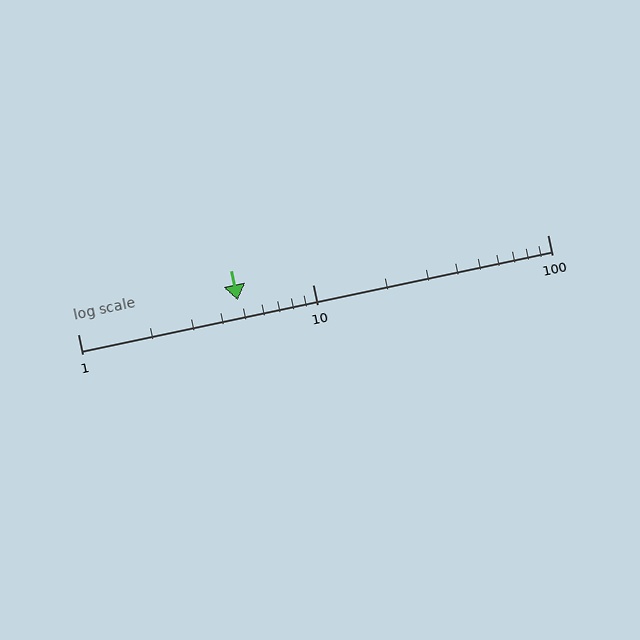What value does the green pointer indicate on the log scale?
The pointer indicates approximately 4.8.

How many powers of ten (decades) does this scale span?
The scale spans 2 decades, from 1 to 100.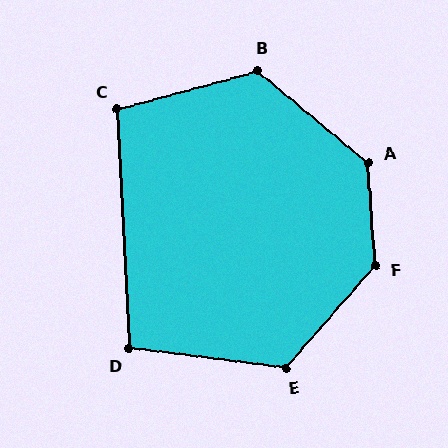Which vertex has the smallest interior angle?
D, at approximately 100 degrees.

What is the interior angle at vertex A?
Approximately 134 degrees (obtuse).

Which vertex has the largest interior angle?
F, at approximately 135 degrees.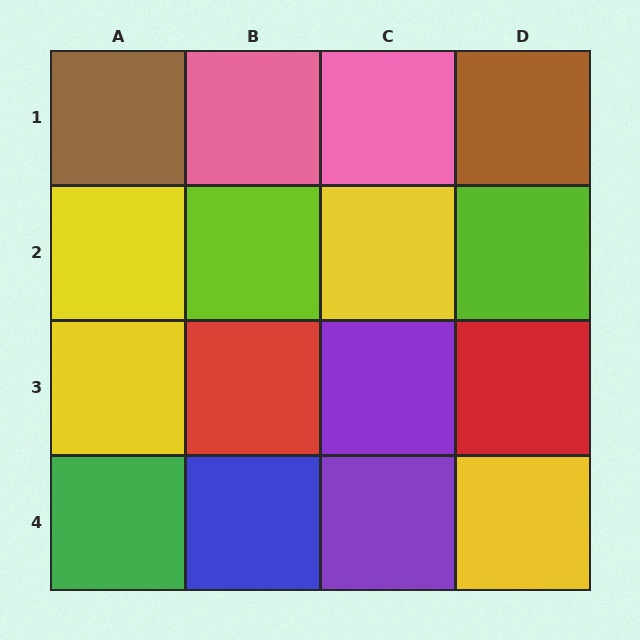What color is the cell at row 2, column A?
Yellow.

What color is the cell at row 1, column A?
Brown.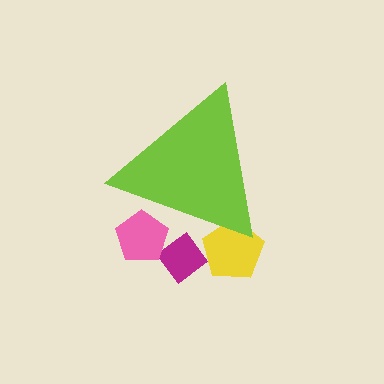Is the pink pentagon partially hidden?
Yes, the pink pentagon is partially hidden behind the lime triangle.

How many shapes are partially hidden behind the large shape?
3 shapes are partially hidden.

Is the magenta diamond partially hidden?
Yes, the magenta diamond is partially hidden behind the lime triangle.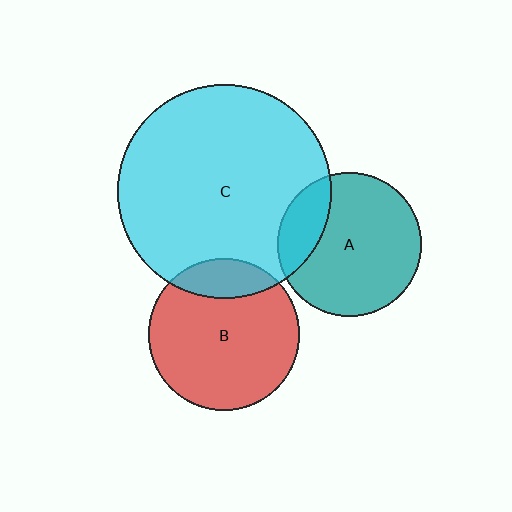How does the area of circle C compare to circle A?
Approximately 2.2 times.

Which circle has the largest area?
Circle C (cyan).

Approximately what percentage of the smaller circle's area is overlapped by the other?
Approximately 15%.